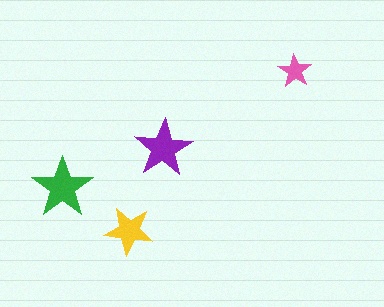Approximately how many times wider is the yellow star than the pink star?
About 1.5 times wider.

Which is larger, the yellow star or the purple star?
The purple one.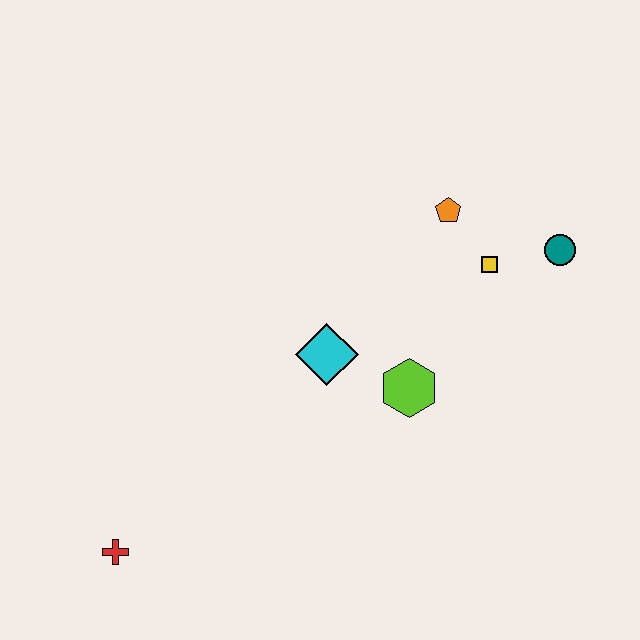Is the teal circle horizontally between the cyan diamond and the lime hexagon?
No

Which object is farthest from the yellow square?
The red cross is farthest from the yellow square.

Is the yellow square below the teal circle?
Yes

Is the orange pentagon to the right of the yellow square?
No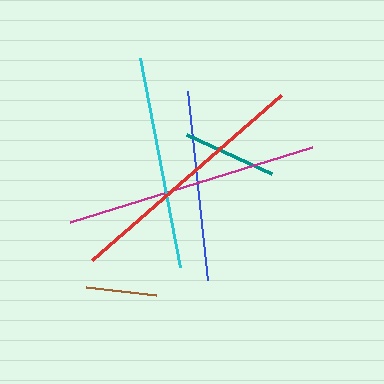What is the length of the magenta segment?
The magenta segment is approximately 253 pixels long.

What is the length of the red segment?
The red segment is approximately 251 pixels long.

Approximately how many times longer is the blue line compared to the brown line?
The blue line is approximately 2.7 times the length of the brown line.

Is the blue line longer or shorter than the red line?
The red line is longer than the blue line.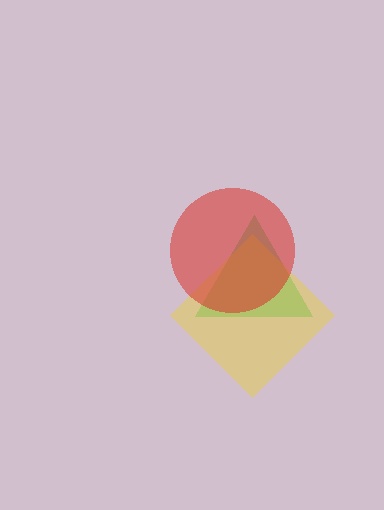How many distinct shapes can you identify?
There are 3 distinct shapes: a green triangle, a yellow diamond, a red circle.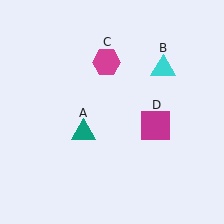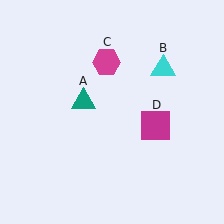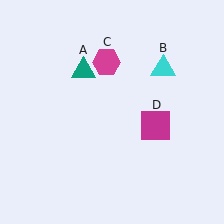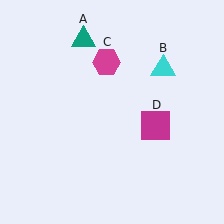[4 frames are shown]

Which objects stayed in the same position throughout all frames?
Cyan triangle (object B) and magenta hexagon (object C) and magenta square (object D) remained stationary.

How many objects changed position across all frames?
1 object changed position: teal triangle (object A).